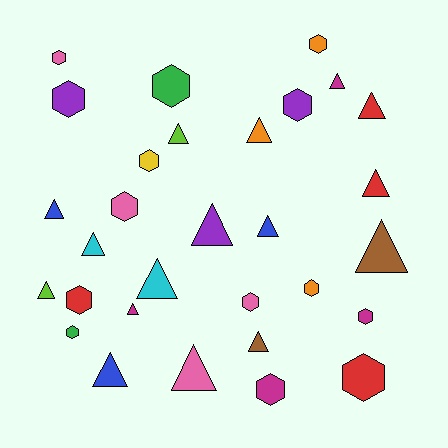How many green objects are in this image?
There are 2 green objects.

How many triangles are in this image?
There are 16 triangles.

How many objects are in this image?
There are 30 objects.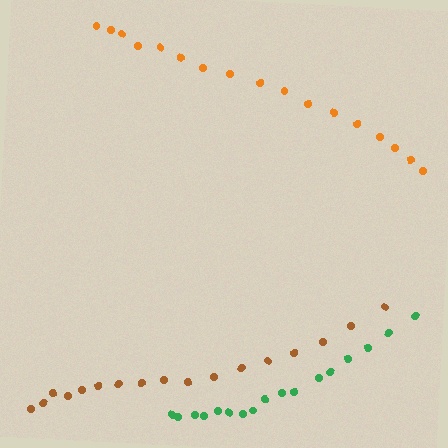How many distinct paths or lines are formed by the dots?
There are 3 distinct paths.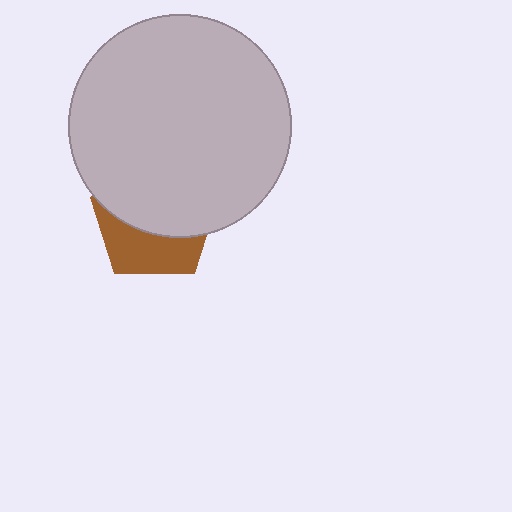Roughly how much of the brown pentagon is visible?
A small part of it is visible (roughly 39%).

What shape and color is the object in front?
The object in front is a light gray circle.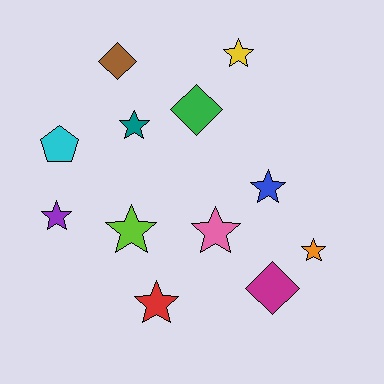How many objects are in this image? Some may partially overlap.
There are 12 objects.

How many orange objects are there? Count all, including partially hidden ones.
There is 1 orange object.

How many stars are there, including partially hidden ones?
There are 8 stars.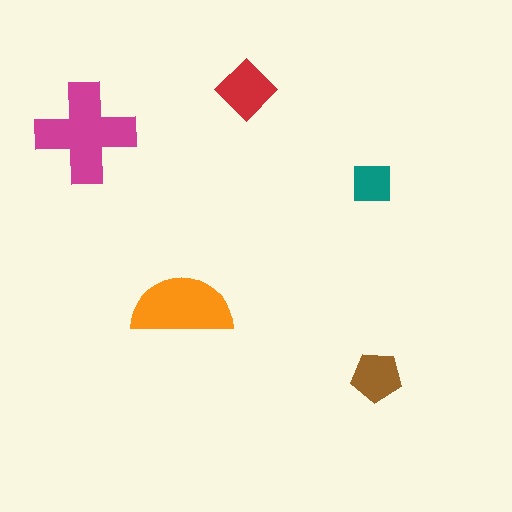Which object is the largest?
The magenta cross.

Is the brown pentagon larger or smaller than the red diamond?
Smaller.